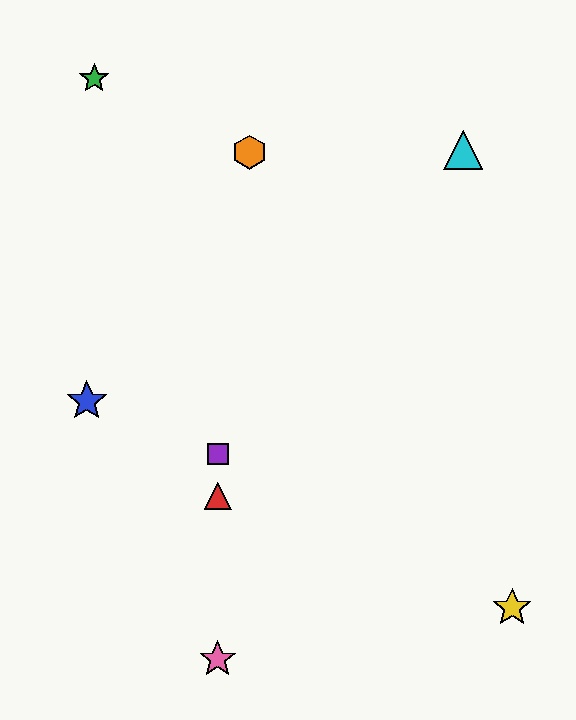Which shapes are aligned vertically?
The red triangle, the purple square, the pink star are aligned vertically.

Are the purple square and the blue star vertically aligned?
No, the purple square is at x≈218 and the blue star is at x≈87.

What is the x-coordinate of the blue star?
The blue star is at x≈87.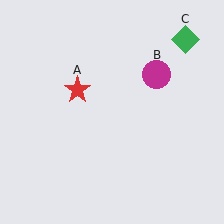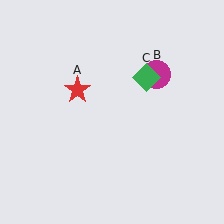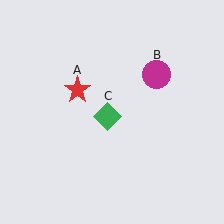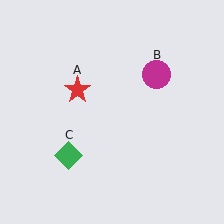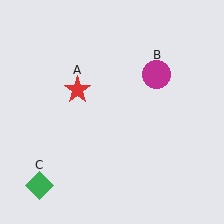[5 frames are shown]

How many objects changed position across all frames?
1 object changed position: green diamond (object C).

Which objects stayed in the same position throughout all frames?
Red star (object A) and magenta circle (object B) remained stationary.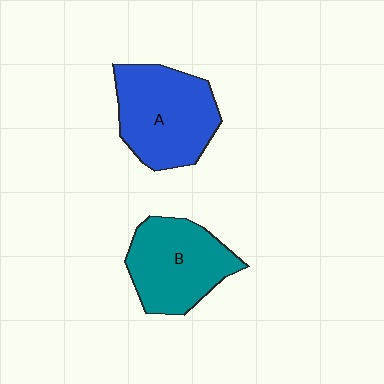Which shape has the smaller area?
Shape B (teal).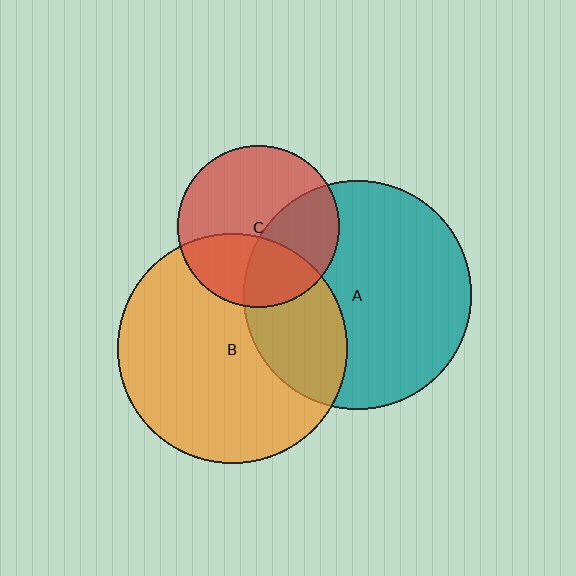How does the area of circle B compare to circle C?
Approximately 2.0 times.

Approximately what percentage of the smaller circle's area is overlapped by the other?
Approximately 30%.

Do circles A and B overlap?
Yes.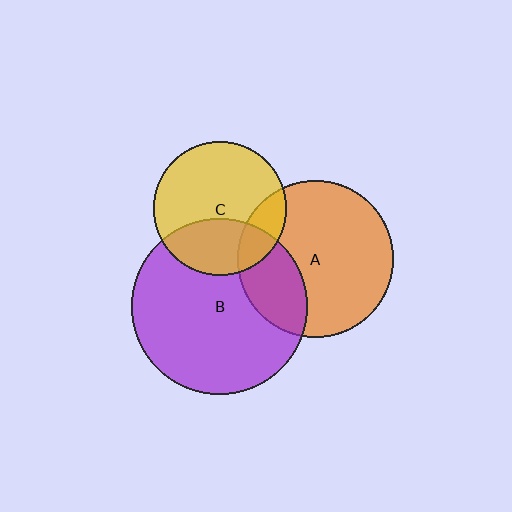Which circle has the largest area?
Circle B (purple).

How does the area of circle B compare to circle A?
Approximately 1.3 times.